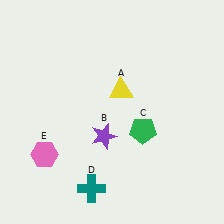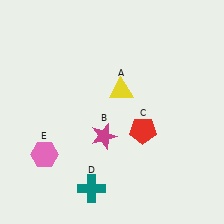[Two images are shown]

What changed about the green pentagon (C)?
In Image 1, C is green. In Image 2, it changed to red.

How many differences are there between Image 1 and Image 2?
There are 2 differences between the two images.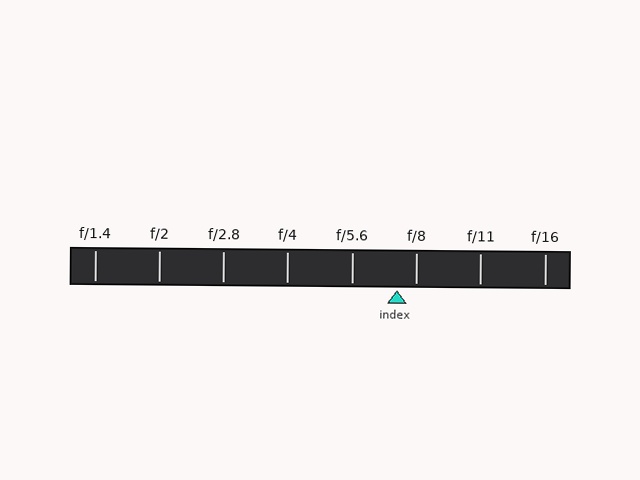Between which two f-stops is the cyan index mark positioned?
The index mark is between f/5.6 and f/8.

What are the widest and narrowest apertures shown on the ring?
The widest aperture shown is f/1.4 and the narrowest is f/16.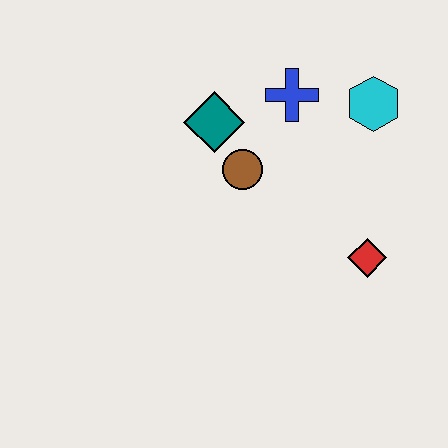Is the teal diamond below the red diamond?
No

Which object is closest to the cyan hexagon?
The blue cross is closest to the cyan hexagon.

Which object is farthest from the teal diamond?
The red diamond is farthest from the teal diamond.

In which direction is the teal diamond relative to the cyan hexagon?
The teal diamond is to the left of the cyan hexagon.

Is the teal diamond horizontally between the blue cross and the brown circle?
No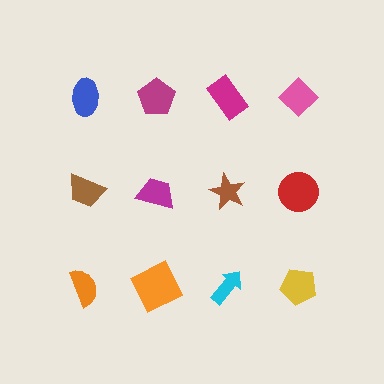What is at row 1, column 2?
A magenta pentagon.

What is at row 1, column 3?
A magenta rectangle.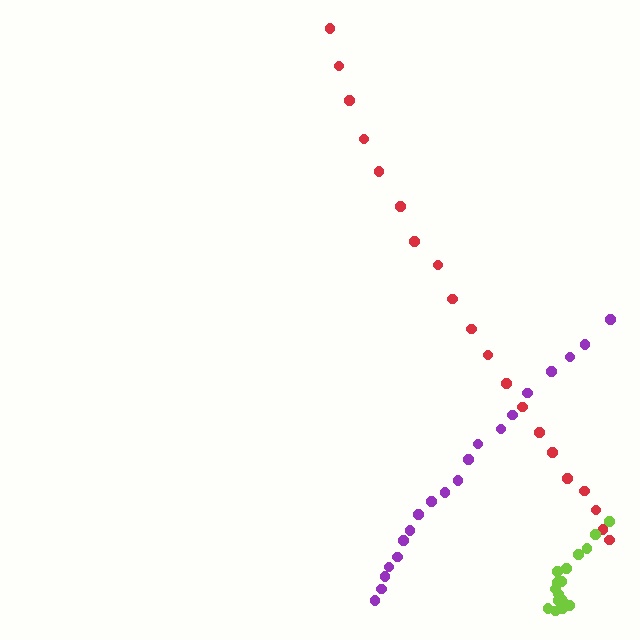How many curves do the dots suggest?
There are 3 distinct paths.